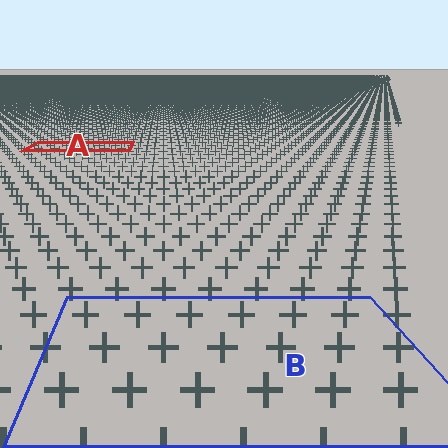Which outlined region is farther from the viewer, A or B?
Region A is farther from the viewer — the texture elements inside it appear smaller and more densely packed.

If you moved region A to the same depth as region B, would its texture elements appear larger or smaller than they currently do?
They would appear larger. At a closer depth, the same texture elements are projected at a bigger on-screen size.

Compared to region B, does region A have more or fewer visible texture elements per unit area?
Region A has more texture elements per unit area — they are packed more densely because it is farther away.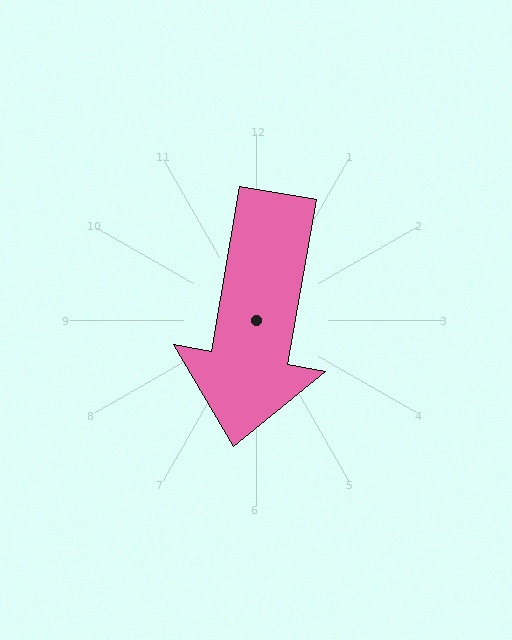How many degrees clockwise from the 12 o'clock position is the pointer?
Approximately 190 degrees.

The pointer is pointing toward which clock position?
Roughly 6 o'clock.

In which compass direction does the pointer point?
South.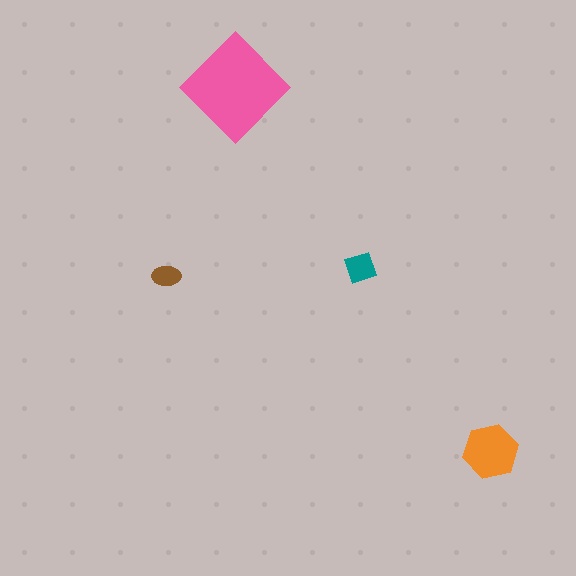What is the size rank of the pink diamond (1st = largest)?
1st.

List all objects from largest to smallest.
The pink diamond, the orange hexagon, the teal square, the brown ellipse.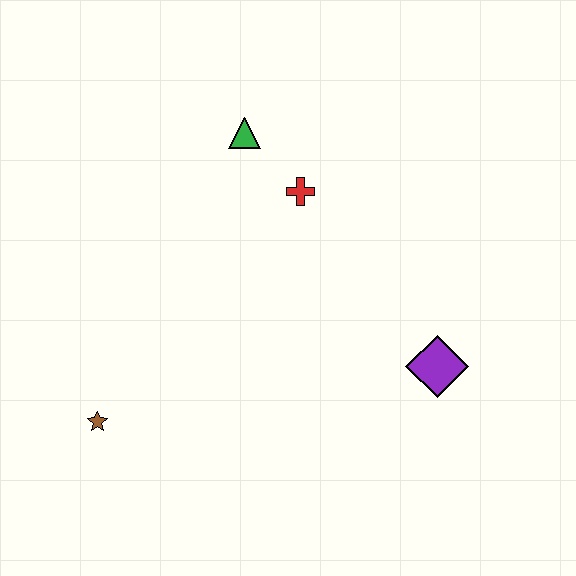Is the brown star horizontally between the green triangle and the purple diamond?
No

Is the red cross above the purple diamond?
Yes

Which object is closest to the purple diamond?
The red cross is closest to the purple diamond.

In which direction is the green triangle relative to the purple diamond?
The green triangle is above the purple diamond.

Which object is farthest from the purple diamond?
The brown star is farthest from the purple diamond.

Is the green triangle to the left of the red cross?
Yes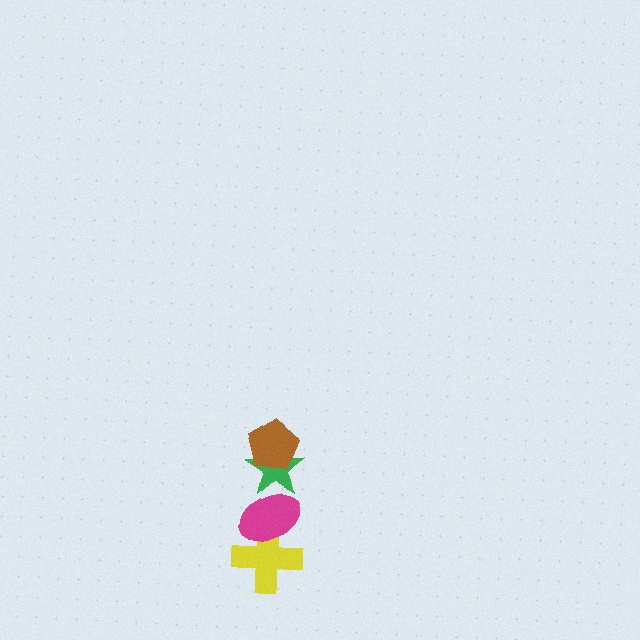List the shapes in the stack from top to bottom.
From top to bottom: the brown pentagon, the green star, the magenta ellipse, the yellow cross.